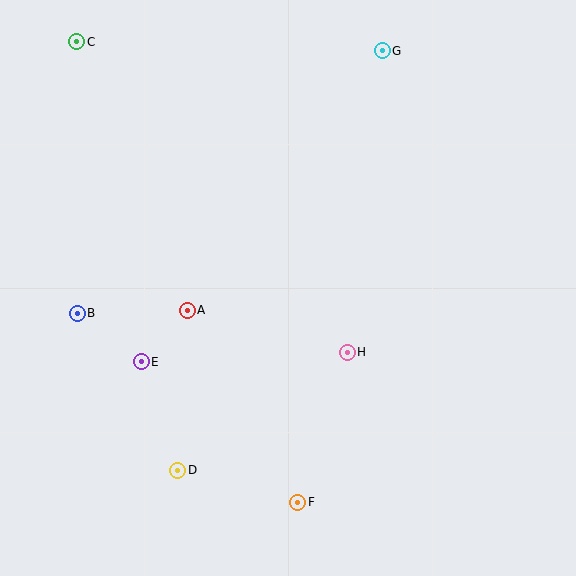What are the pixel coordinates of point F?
Point F is at (298, 502).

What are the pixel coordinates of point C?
Point C is at (77, 42).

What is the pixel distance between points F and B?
The distance between F and B is 290 pixels.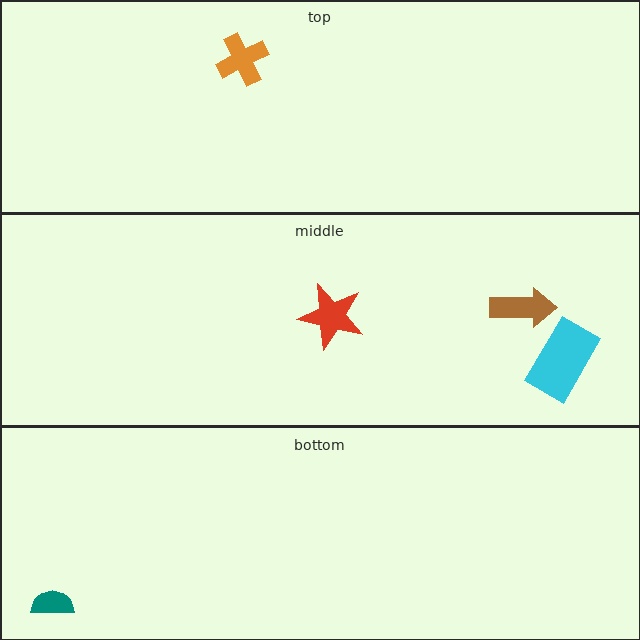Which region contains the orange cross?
The top region.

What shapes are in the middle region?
The cyan rectangle, the brown arrow, the red star.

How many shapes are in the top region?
1.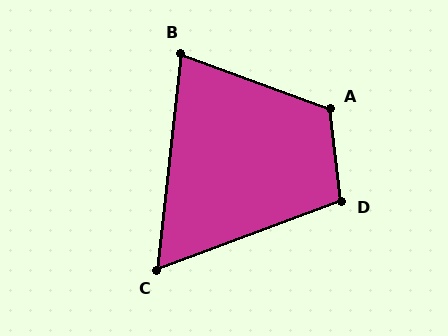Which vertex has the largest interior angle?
A, at approximately 117 degrees.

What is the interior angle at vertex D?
Approximately 104 degrees (obtuse).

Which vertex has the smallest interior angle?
C, at approximately 63 degrees.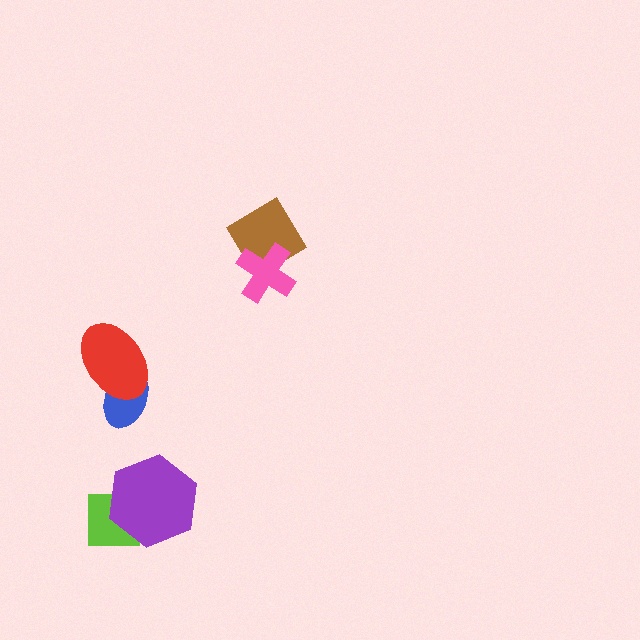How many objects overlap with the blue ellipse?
1 object overlaps with the blue ellipse.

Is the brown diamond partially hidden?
Yes, it is partially covered by another shape.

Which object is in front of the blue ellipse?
The red ellipse is in front of the blue ellipse.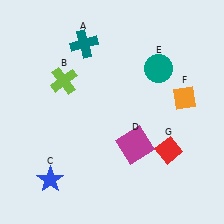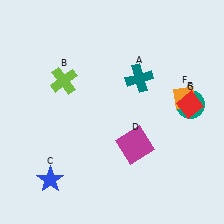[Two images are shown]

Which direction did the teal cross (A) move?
The teal cross (A) moved right.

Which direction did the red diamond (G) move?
The red diamond (G) moved up.